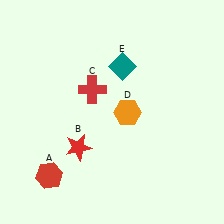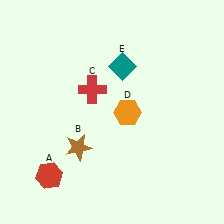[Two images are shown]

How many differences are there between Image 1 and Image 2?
There is 1 difference between the two images.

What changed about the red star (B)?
In Image 1, B is red. In Image 2, it changed to brown.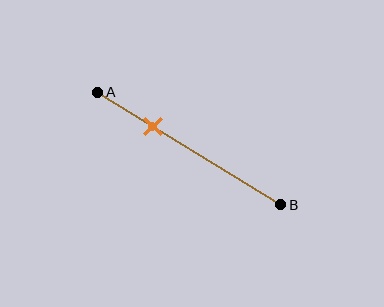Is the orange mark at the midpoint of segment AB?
No, the mark is at about 30% from A, not at the 50% midpoint.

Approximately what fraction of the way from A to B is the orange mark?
The orange mark is approximately 30% of the way from A to B.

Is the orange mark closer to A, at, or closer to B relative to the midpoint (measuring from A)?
The orange mark is closer to point A than the midpoint of segment AB.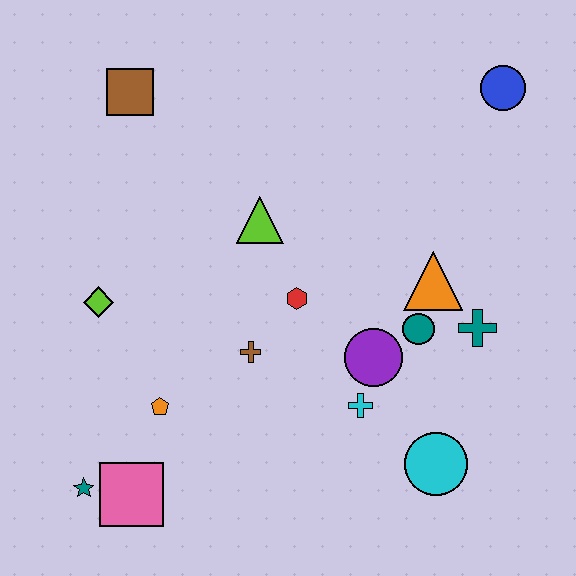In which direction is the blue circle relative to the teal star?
The blue circle is to the right of the teal star.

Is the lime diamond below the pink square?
No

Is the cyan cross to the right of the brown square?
Yes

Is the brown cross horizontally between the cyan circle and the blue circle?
No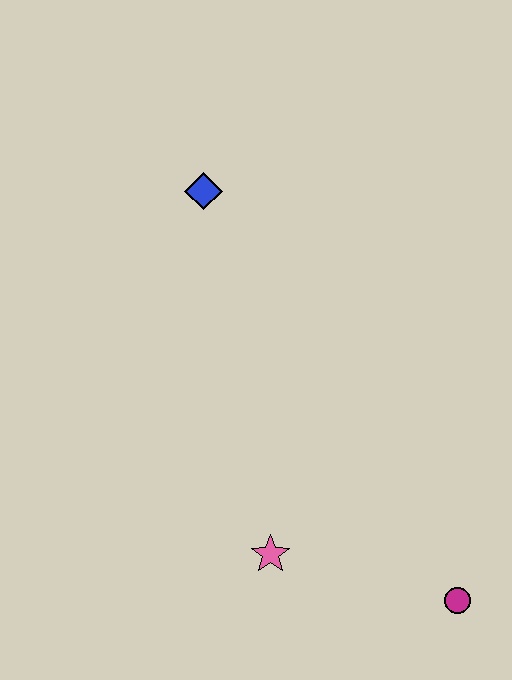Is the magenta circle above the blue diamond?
No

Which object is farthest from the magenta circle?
The blue diamond is farthest from the magenta circle.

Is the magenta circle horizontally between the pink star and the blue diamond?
No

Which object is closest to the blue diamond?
The pink star is closest to the blue diamond.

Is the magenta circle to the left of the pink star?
No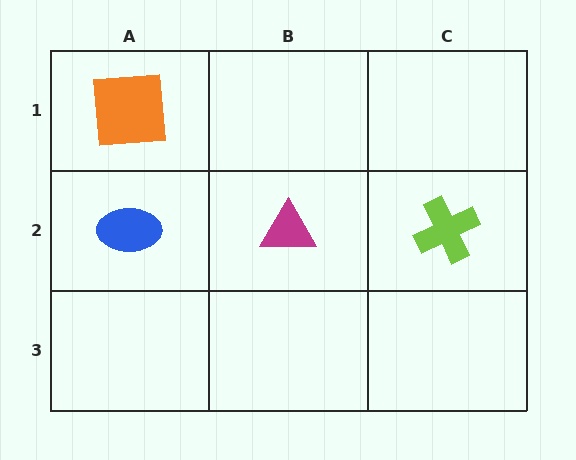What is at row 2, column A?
A blue ellipse.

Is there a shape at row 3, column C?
No, that cell is empty.